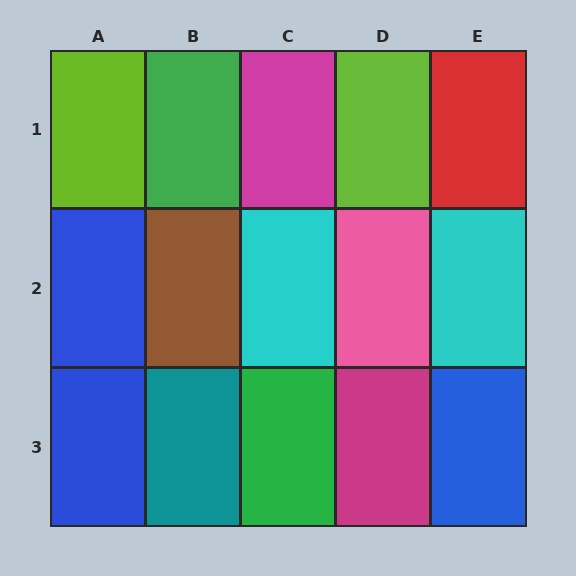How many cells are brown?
1 cell is brown.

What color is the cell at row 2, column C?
Cyan.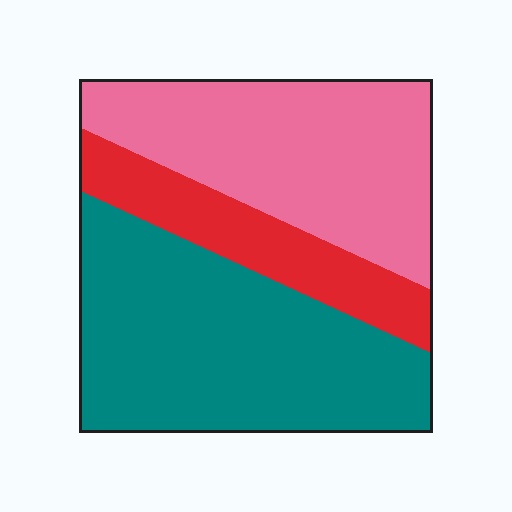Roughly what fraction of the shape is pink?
Pink covers about 35% of the shape.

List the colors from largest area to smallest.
From largest to smallest: teal, pink, red.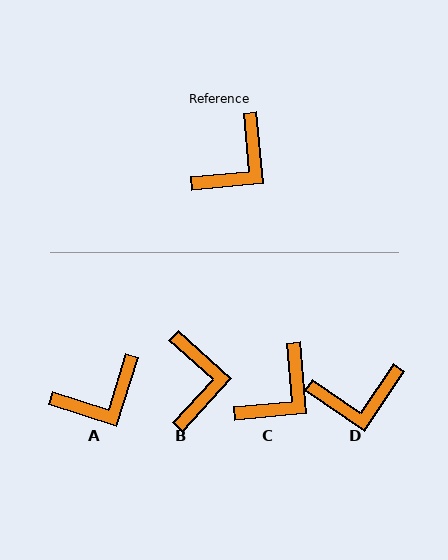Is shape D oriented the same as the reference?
No, it is off by about 39 degrees.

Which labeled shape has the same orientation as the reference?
C.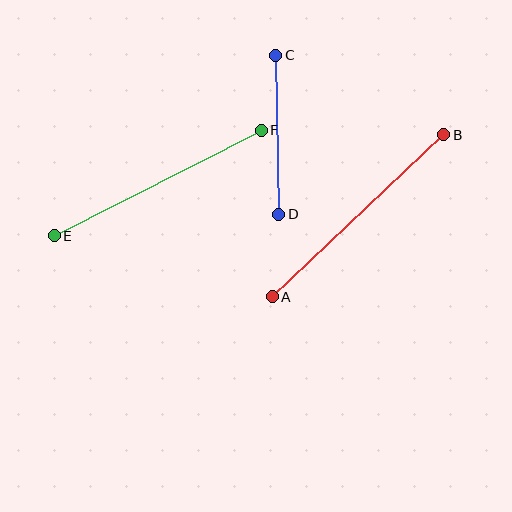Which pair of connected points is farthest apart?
Points A and B are farthest apart.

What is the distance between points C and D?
The distance is approximately 159 pixels.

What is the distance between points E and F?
The distance is approximately 232 pixels.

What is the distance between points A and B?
The distance is approximately 236 pixels.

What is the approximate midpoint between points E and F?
The midpoint is at approximately (158, 183) pixels.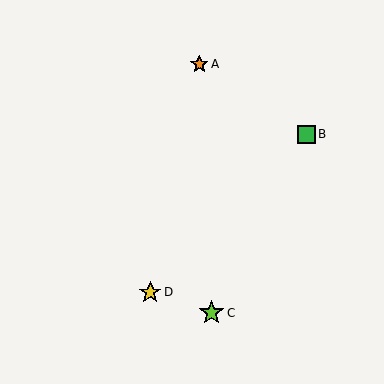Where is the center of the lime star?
The center of the lime star is at (212, 313).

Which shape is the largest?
The lime star (labeled C) is the largest.